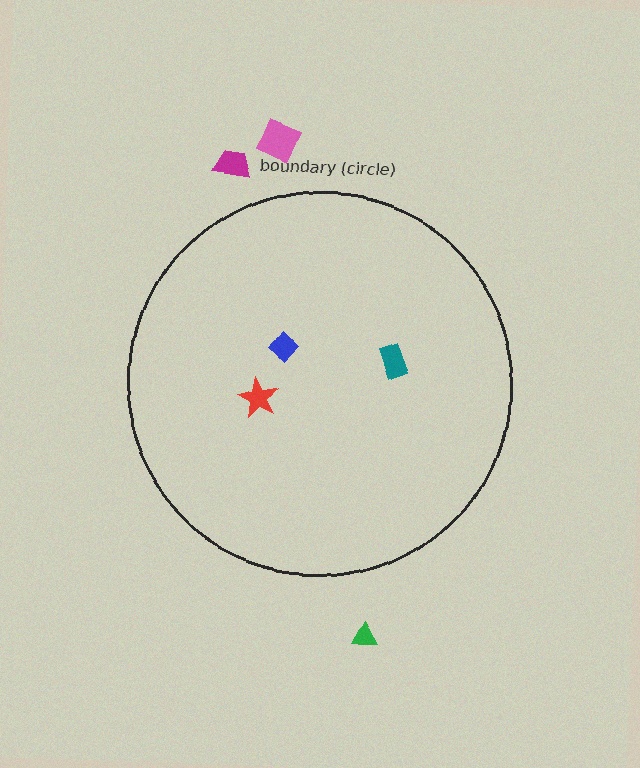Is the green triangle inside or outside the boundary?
Outside.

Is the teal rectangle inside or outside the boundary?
Inside.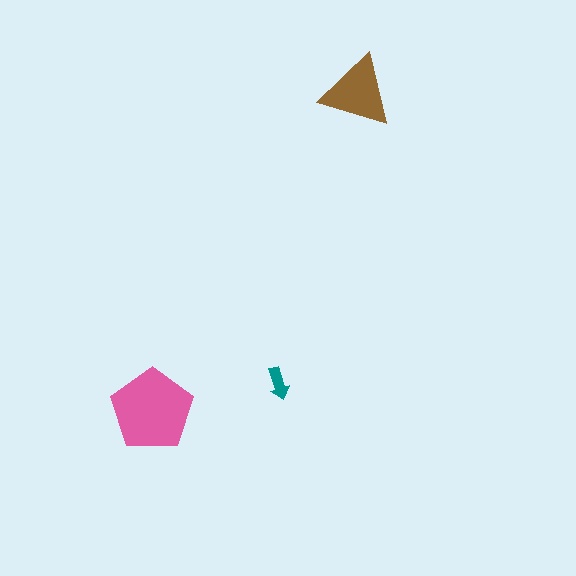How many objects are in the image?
There are 3 objects in the image.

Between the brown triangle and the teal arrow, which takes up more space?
The brown triangle.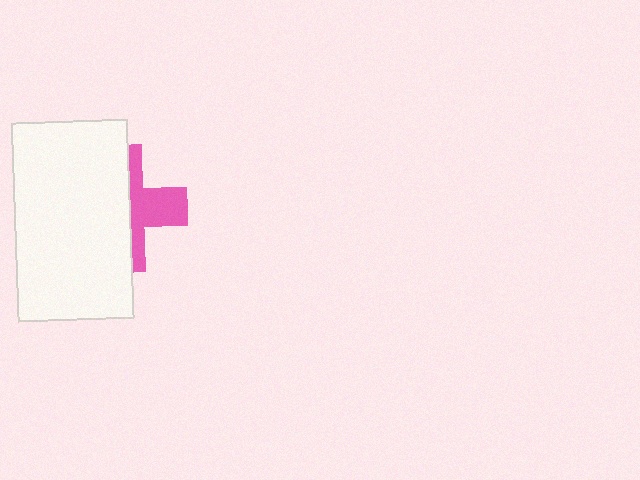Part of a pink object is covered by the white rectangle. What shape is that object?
It is a cross.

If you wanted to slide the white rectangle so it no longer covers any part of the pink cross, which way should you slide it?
Slide it left — that is the most direct way to separate the two shapes.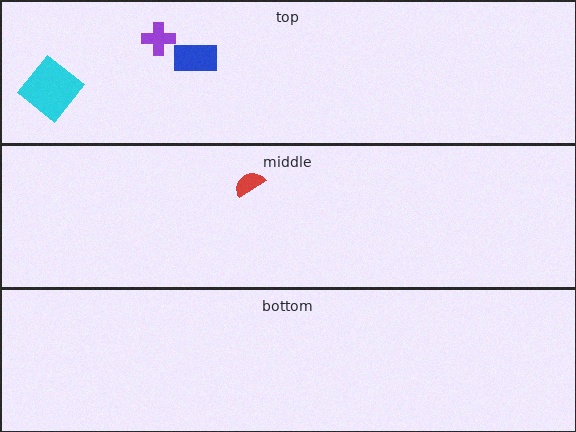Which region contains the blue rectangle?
The top region.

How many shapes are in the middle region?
1.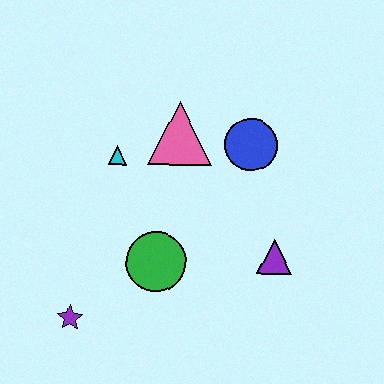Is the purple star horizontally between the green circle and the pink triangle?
No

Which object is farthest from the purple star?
The blue circle is farthest from the purple star.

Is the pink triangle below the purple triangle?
No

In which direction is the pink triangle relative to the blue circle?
The pink triangle is to the left of the blue circle.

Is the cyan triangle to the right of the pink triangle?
No